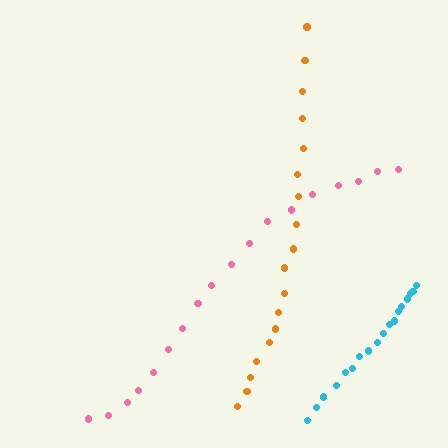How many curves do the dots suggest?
There are 3 distinct paths.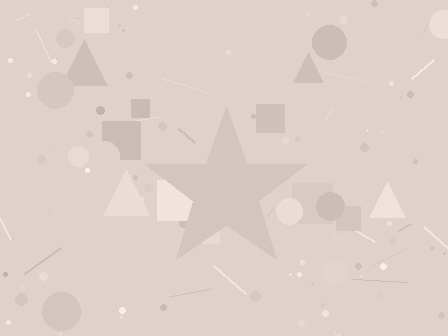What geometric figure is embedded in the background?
A star is embedded in the background.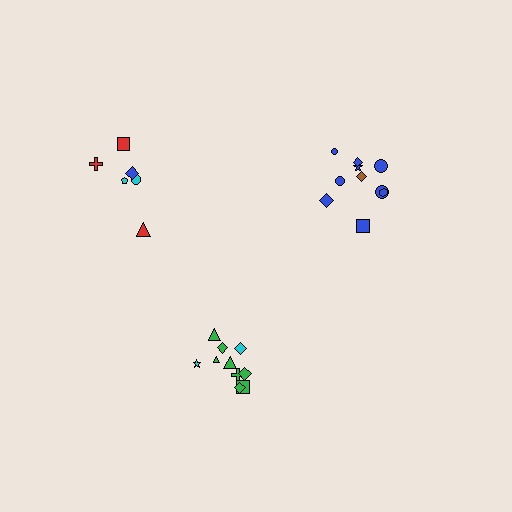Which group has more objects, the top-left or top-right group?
The top-right group.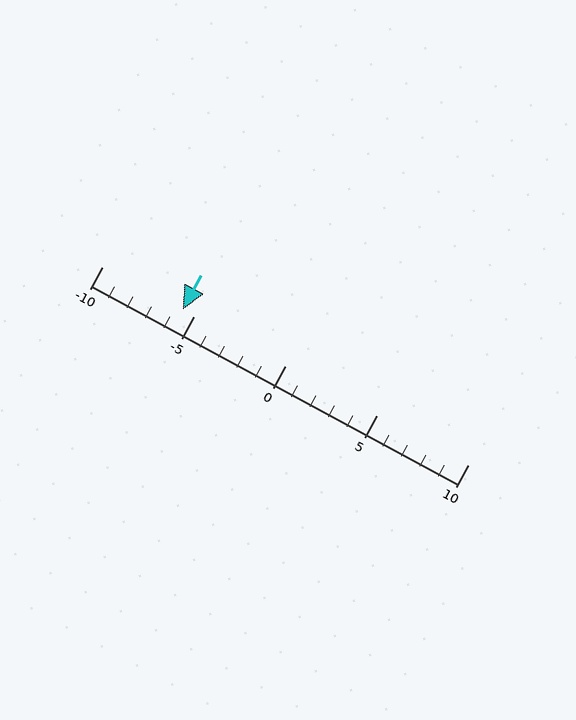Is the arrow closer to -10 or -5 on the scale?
The arrow is closer to -5.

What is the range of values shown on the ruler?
The ruler shows values from -10 to 10.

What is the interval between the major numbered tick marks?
The major tick marks are spaced 5 units apart.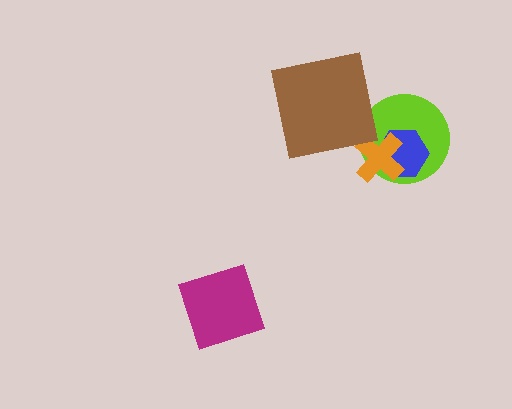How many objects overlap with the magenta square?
0 objects overlap with the magenta square.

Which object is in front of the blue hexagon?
The orange cross is in front of the blue hexagon.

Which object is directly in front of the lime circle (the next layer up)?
The blue hexagon is directly in front of the lime circle.